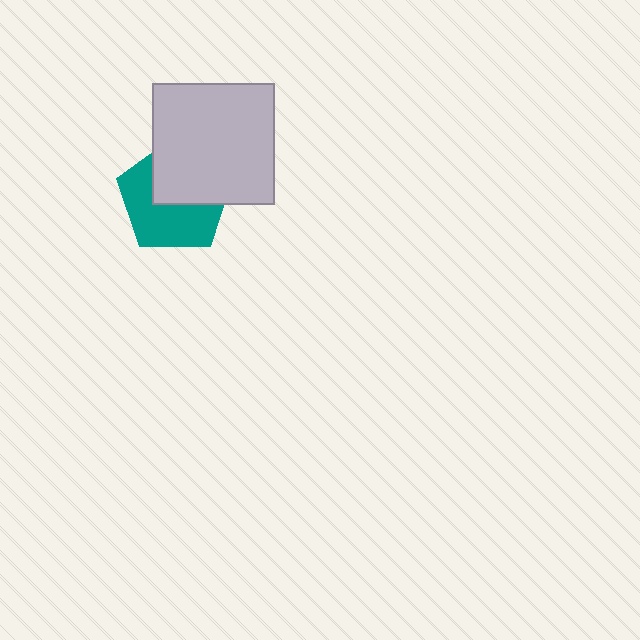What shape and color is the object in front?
The object in front is a light gray square.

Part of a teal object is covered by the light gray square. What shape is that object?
It is a pentagon.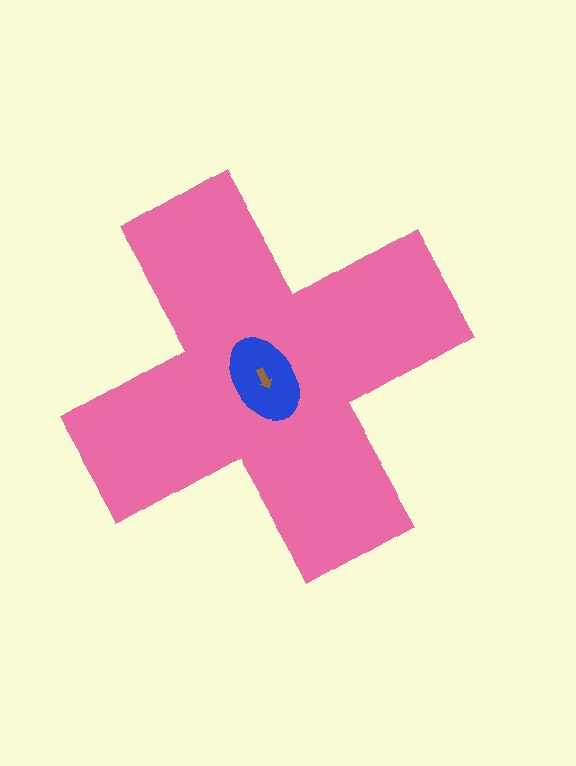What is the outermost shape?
The pink cross.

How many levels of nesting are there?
3.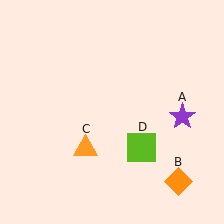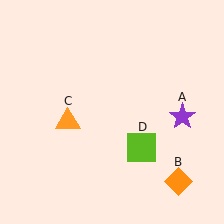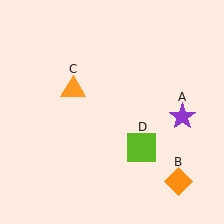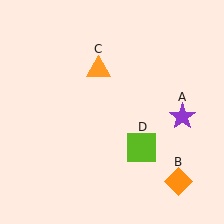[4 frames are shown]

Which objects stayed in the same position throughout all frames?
Purple star (object A) and orange diamond (object B) and lime square (object D) remained stationary.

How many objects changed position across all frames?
1 object changed position: orange triangle (object C).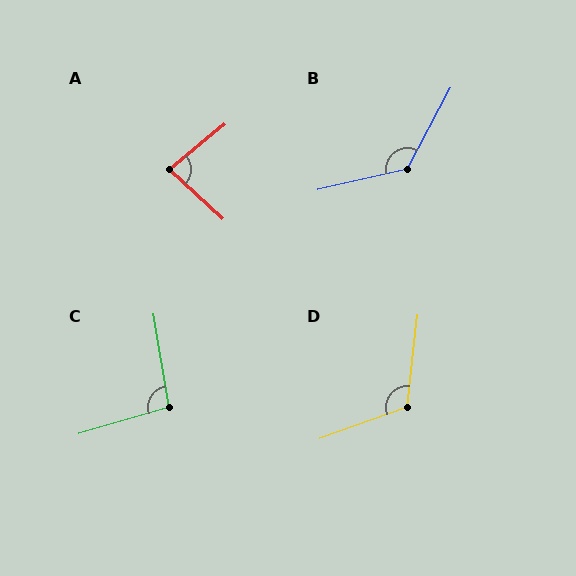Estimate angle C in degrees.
Approximately 97 degrees.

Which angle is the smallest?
A, at approximately 82 degrees.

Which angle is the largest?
B, at approximately 131 degrees.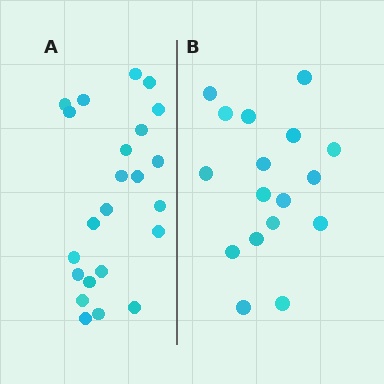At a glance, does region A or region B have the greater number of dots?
Region A (the left region) has more dots.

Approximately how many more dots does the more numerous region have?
Region A has about 6 more dots than region B.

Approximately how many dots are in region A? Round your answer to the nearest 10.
About 20 dots. (The exact count is 23, which rounds to 20.)